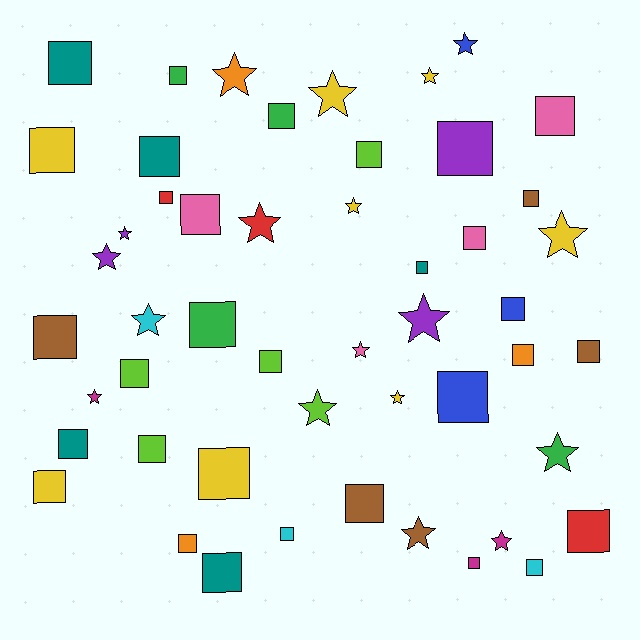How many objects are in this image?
There are 50 objects.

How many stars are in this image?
There are 18 stars.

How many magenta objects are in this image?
There are 3 magenta objects.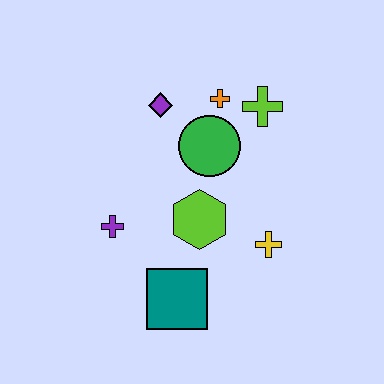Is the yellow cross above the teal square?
Yes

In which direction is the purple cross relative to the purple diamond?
The purple cross is below the purple diamond.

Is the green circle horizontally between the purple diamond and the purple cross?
No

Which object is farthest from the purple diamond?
The teal square is farthest from the purple diamond.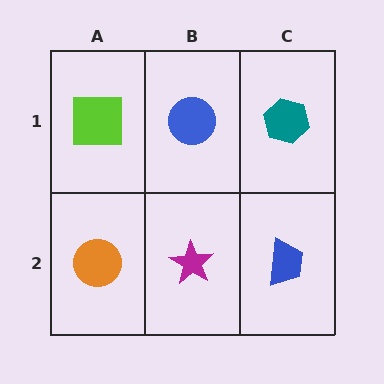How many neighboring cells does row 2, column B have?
3.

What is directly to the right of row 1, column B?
A teal hexagon.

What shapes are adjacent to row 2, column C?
A teal hexagon (row 1, column C), a magenta star (row 2, column B).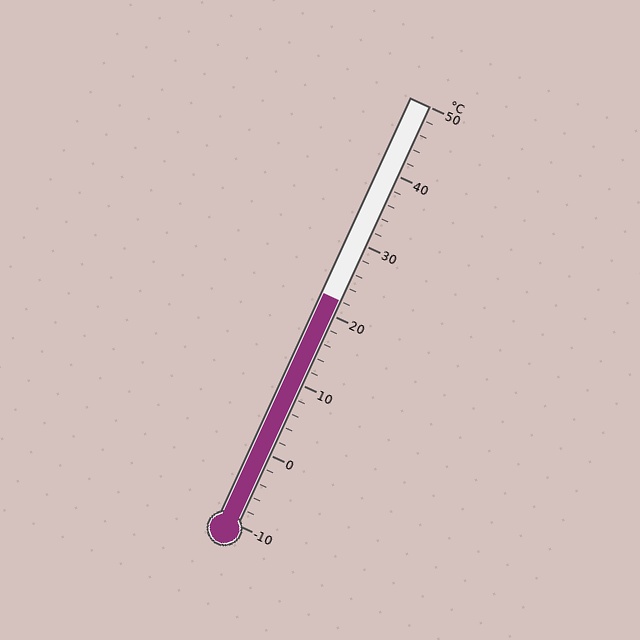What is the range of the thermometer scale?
The thermometer scale ranges from -10°C to 50°C.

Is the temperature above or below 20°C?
The temperature is above 20°C.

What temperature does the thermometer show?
The thermometer shows approximately 22°C.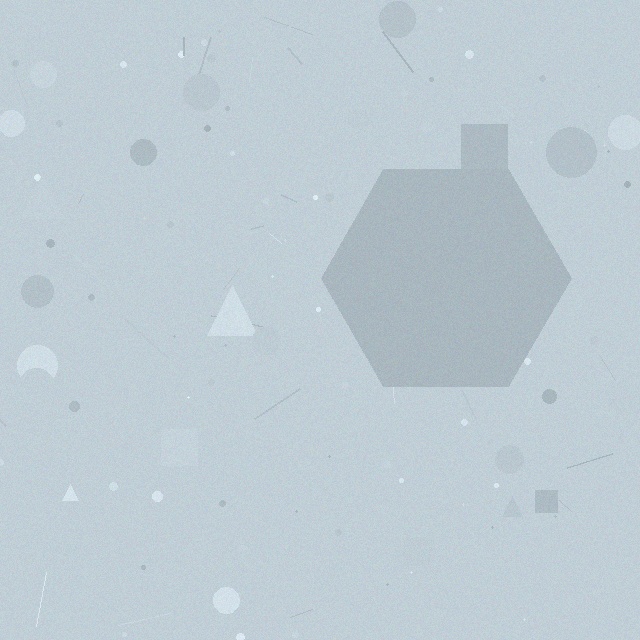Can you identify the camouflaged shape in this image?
The camouflaged shape is a hexagon.